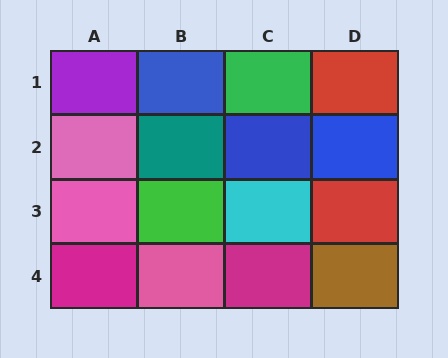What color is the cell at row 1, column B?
Blue.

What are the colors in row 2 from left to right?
Pink, teal, blue, blue.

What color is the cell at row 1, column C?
Green.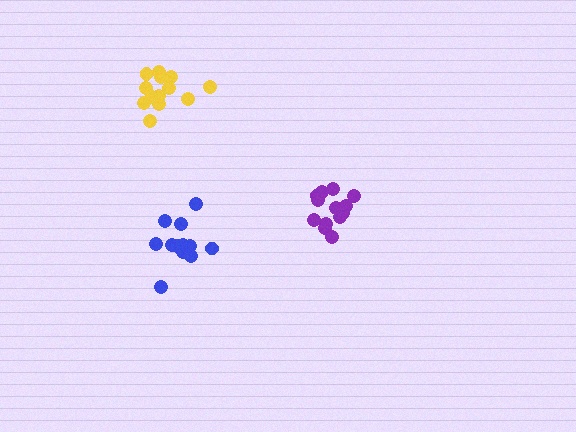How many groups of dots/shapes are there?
There are 3 groups.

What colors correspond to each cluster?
The clusters are colored: purple, blue, yellow.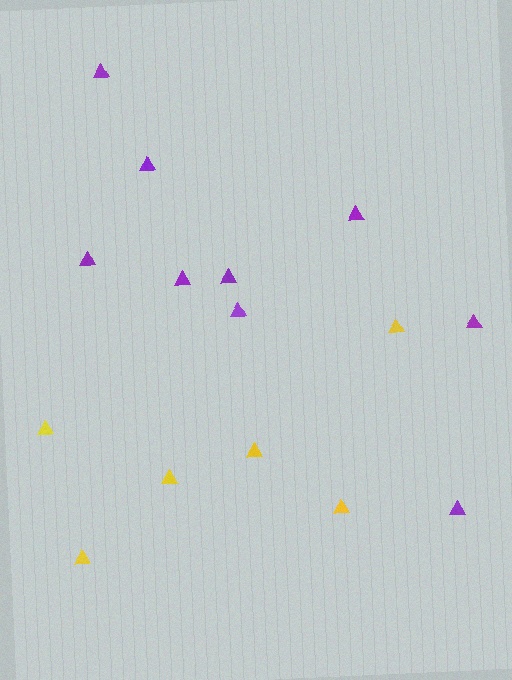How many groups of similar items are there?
There are 2 groups: one group of yellow triangles (6) and one group of purple triangles (9).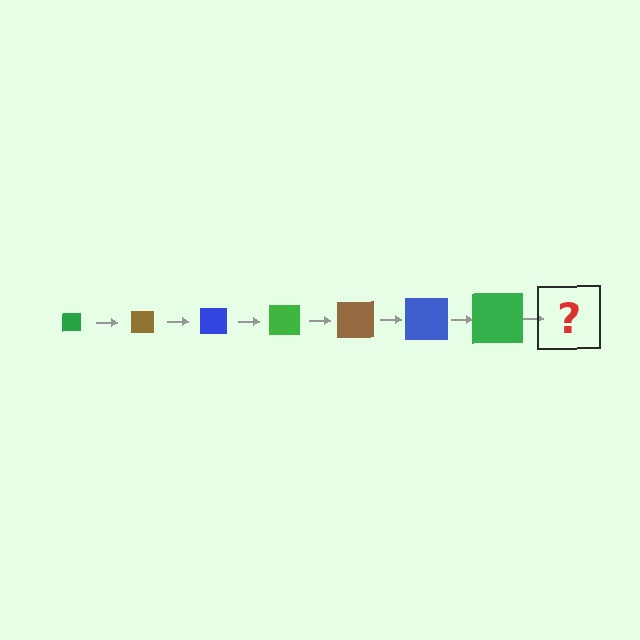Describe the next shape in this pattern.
It should be a brown square, larger than the previous one.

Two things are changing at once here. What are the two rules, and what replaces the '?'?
The two rules are that the square grows larger each step and the color cycles through green, brown, and blue. The '?' should be a brown square, larger than the previous one.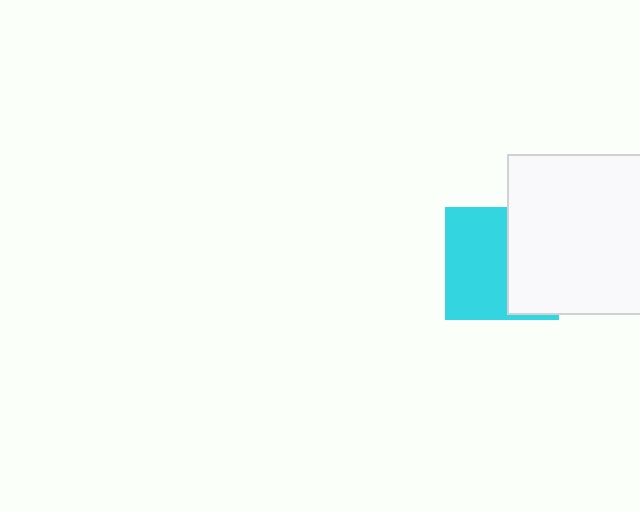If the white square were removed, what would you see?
You would see the complete cyan square.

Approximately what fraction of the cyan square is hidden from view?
Roughly 44% of the cyan square is hidden behind the white square.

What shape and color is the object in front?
The object in front is a white square.